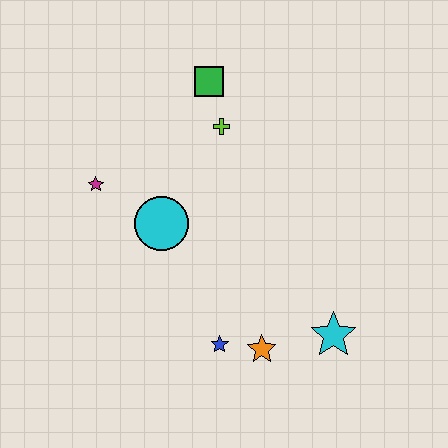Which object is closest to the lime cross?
The green square is closest to the lime cross.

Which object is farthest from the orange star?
The green square is farthest from the orange star.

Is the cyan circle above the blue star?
Yes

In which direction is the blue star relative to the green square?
The blue star is below the green square.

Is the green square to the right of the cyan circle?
Yes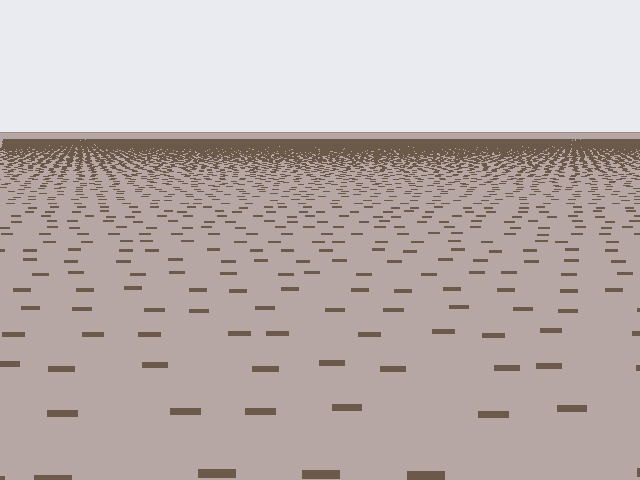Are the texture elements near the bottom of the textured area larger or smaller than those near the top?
Larger. Near the bottom, elements are closer to the viewer and appear at a bigger on-screen size.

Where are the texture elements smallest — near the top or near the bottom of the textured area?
Near the top.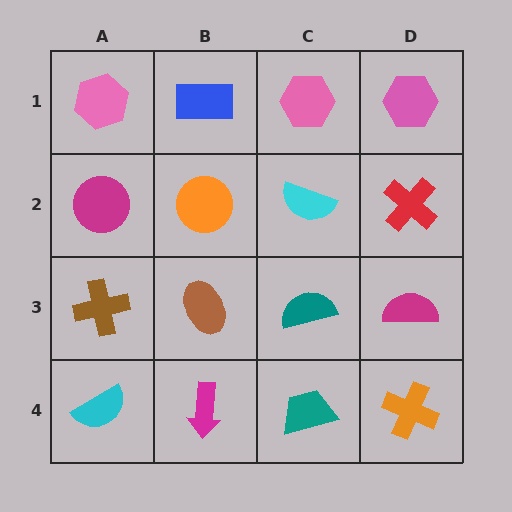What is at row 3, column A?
A brown cross.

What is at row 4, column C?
A teal trapezoid.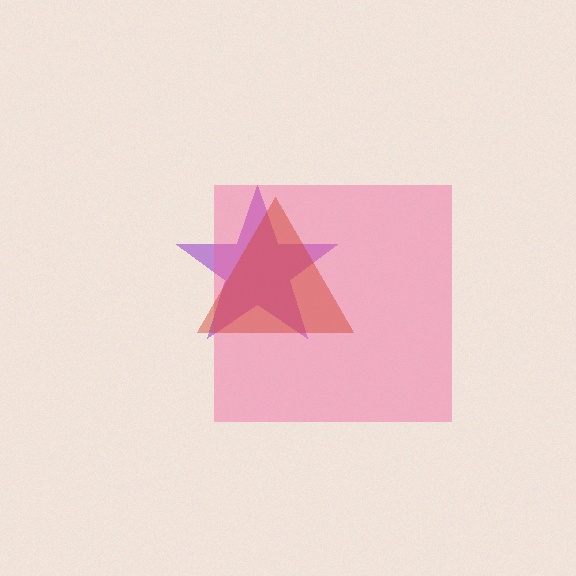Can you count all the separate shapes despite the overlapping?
Yes, there are 3 separate shapes.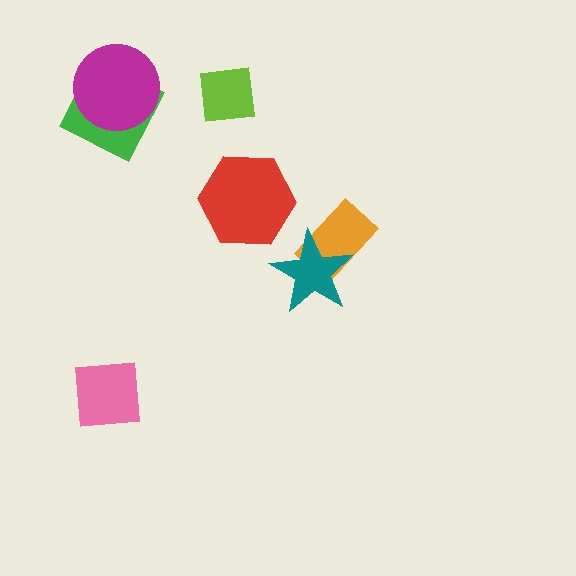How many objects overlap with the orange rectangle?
1 object overlaps with the orange rectangle.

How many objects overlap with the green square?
1 object overlaps with the green square.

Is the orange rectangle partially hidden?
Yes, it is partially covered by another shape.